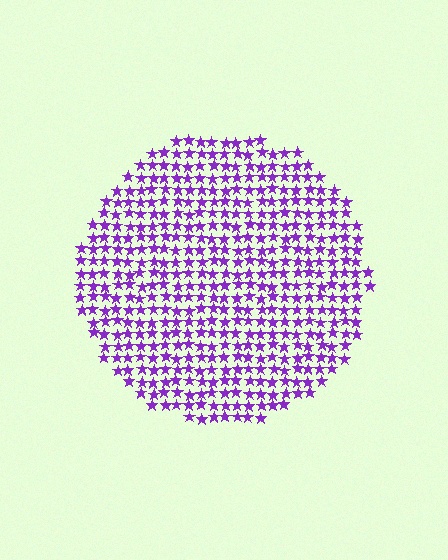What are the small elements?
The small elements are stars.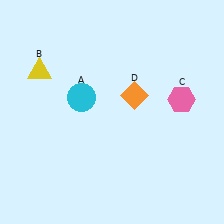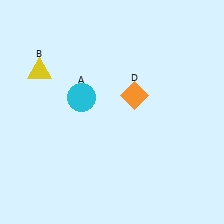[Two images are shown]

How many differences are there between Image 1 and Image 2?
There is 1 difference between the two images.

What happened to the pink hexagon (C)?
The pink hexagon (C) was removed in Image 2. It was in the top-right area of Image 1.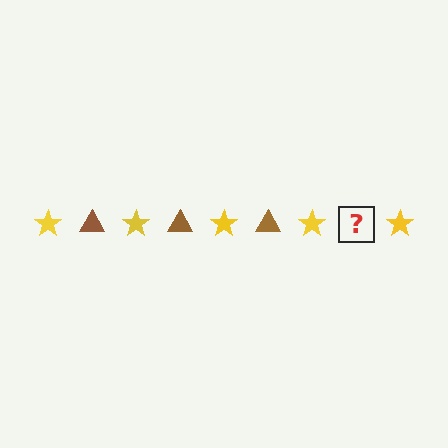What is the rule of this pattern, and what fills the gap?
The rule is that the pattern alternates between yellow star and brown triangle. The gap should be filled with a brown triangle.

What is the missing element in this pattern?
The missing element is a brown triangle.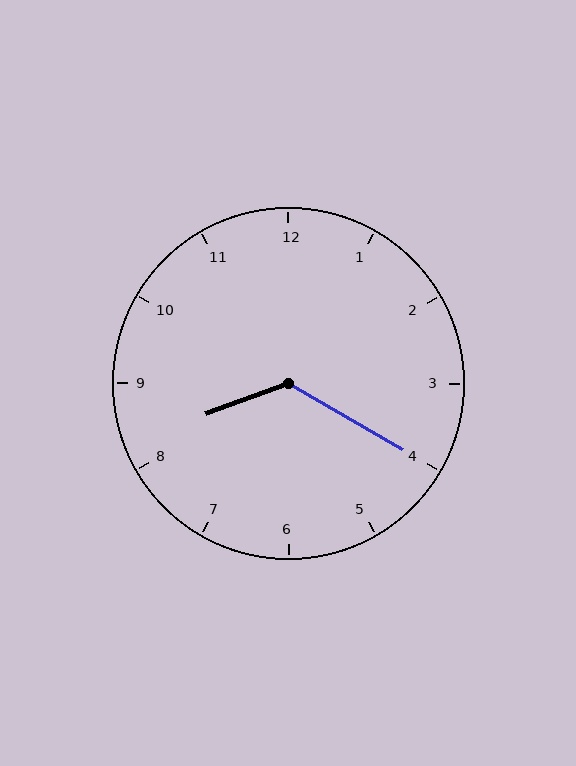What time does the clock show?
8:20.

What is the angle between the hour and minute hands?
Approximately 130 degrees.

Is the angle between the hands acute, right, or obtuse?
It is obtuse.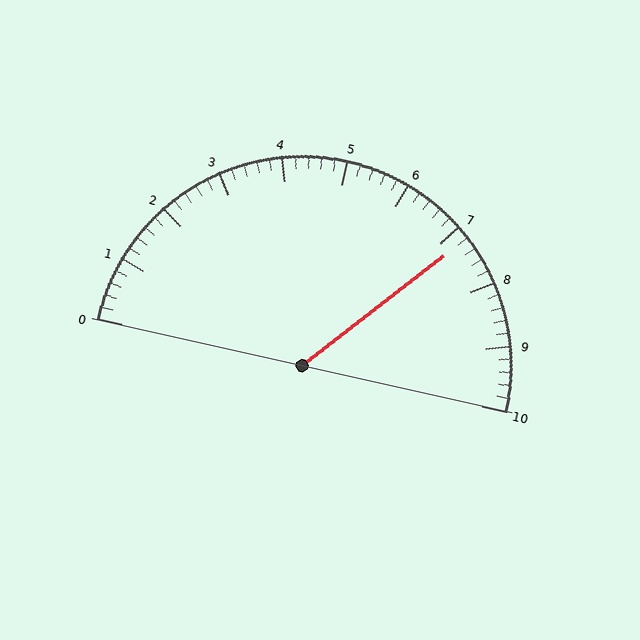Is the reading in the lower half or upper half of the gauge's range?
The reading is in the upper half of the range (0 to 10).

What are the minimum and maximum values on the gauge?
The gauge ranges from 0 to 10.